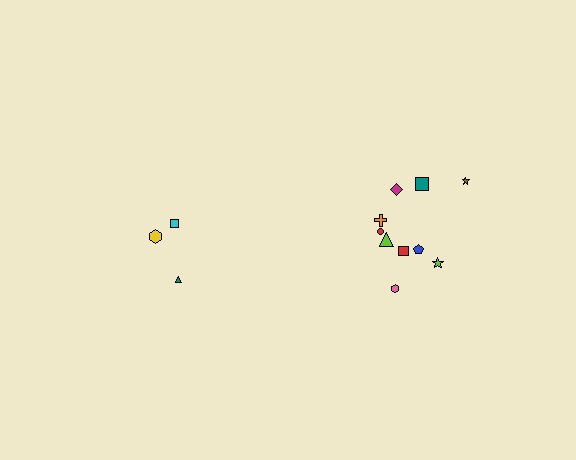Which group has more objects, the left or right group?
The right group.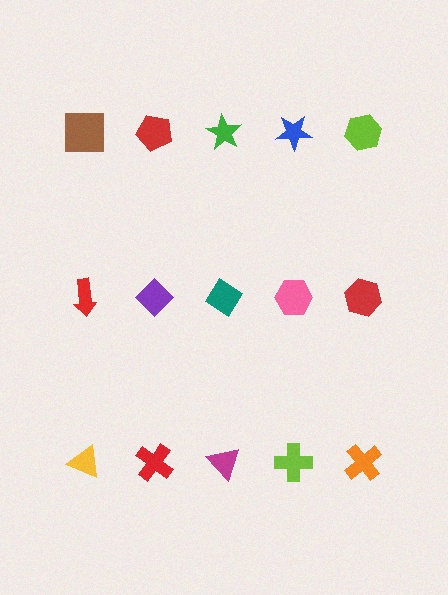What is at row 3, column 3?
A magenta triangle.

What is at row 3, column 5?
An orange cross.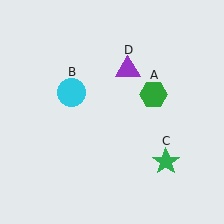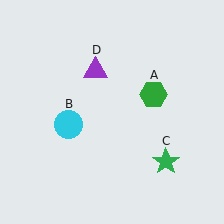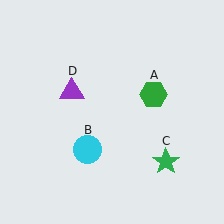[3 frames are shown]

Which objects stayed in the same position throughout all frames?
Green hexagon (object A) and green star (object C) remained stationary.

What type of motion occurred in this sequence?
The cyan circle (object B), purple triangle (object D) rotated counterclockwise around the center of the scene.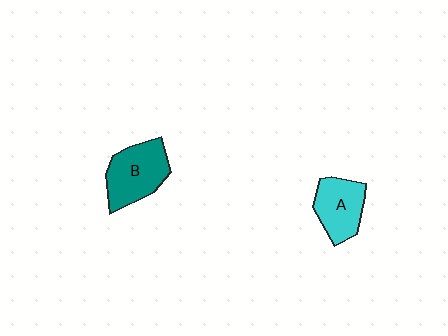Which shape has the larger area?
Shape B (teal).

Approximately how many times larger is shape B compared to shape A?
Approximately 1.2 times.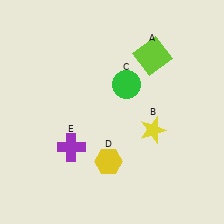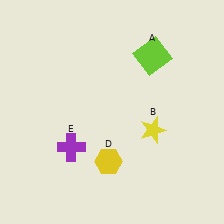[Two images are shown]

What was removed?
The green circle (C) was removed in Image 2.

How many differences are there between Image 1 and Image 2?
There is 1 difference between the two images.